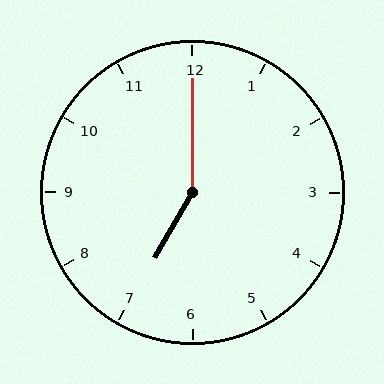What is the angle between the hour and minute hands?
Approximately 150 degrees.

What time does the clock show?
7:00.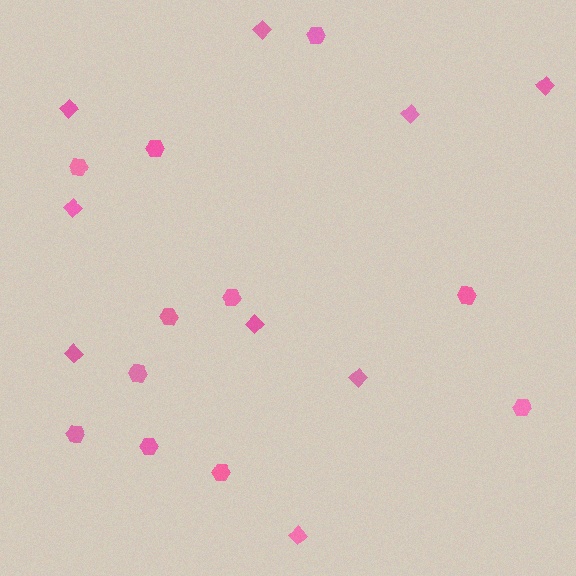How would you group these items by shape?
There are 2 groups: one group of hexagons (11) and one group of diamonds (9).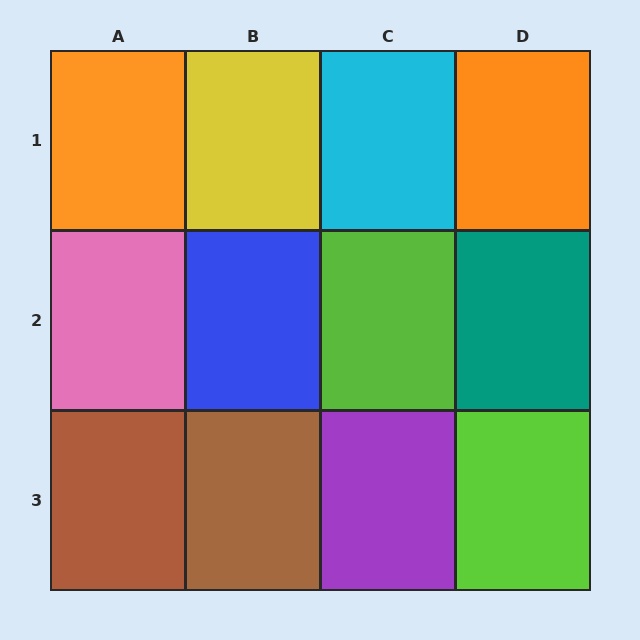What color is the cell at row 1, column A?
Orange.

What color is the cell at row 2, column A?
Pink.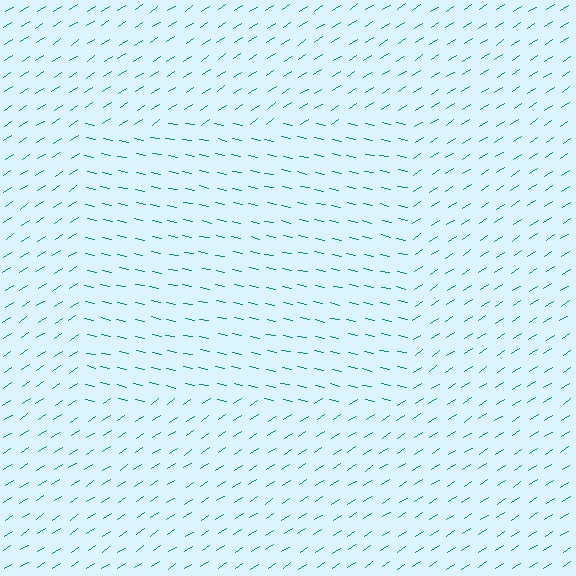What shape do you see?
I see a rectangle.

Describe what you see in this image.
The image is filled with small teal line segments. A rectangle region in the image has lines oriented differently from the surrounding lines, creating a visible texture boundary.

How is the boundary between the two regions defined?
The boundary is defined purely by a change in line orientation (approximately 45 degrees difference). All lines are the same color and thickness.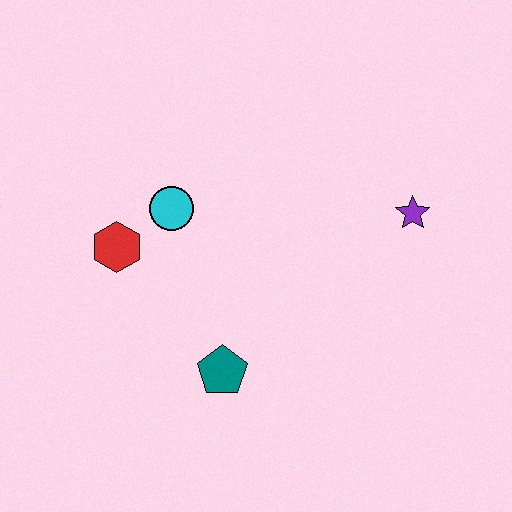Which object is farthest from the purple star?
The red hexagon is farthest from the purple star.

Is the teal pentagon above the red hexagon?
No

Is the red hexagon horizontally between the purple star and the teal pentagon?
No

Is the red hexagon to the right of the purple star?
No